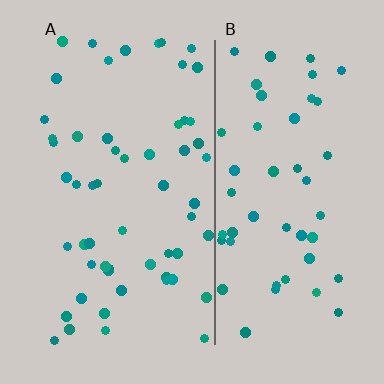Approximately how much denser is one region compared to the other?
Approximately 1.1× — region A over region B.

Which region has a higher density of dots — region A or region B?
A (the left).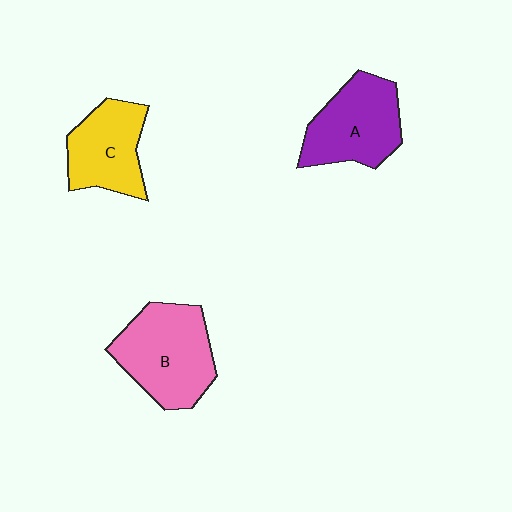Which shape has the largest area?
Shape B (pink).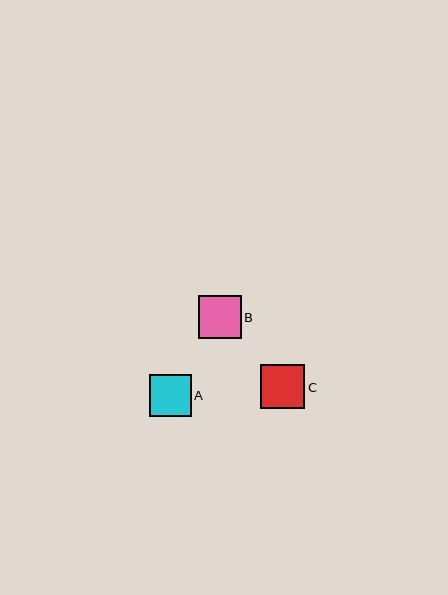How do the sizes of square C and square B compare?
Square C and square B are approximately the same size.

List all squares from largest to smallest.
From largest to smallest: C, B, A.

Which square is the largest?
Square C is the largest with a size of approximately 44 pixels.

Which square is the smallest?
Square A is the smallest with a size of approximately 42 pixels.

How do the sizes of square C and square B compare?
Square C and square B are approximately the same size.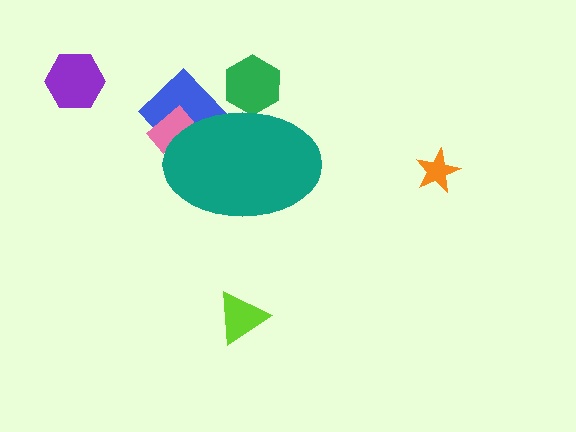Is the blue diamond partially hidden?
Yes, the blue diamond is partially hidden behind the teal ellipse.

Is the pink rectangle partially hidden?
Yes, the pink rectangle is partially hidden behind the teal ellipse.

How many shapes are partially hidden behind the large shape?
3 shapes are partially hidden.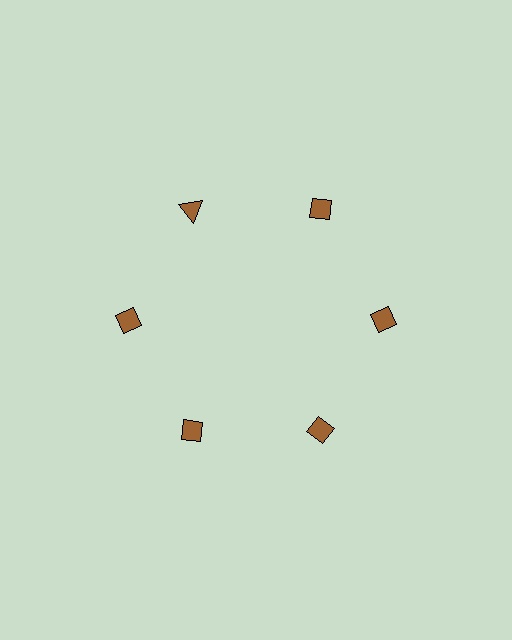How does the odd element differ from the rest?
It has a different shape: triangle instead of diamond.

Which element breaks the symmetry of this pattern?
The brown triangle at roughly the 11 o'clock position breaks the symmetry. All other shapes are brown diamonds.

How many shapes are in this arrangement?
There are 6 shapes arranged in a ring pattern.